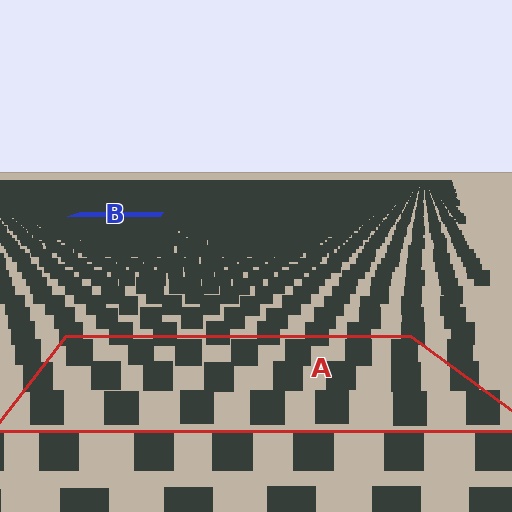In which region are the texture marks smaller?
The texture marks are smaller in region B, because it is farther away.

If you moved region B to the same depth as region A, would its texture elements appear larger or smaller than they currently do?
They would appear larger. At a closer depth, the same texture elements are projected at a bigger on-screen size.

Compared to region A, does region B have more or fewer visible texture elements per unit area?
Region B has more texture elements per unit area — they are packed more densely because it is farther away.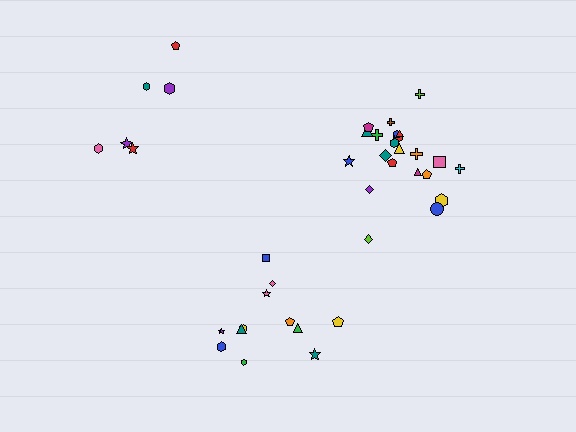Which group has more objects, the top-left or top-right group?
The top-right group.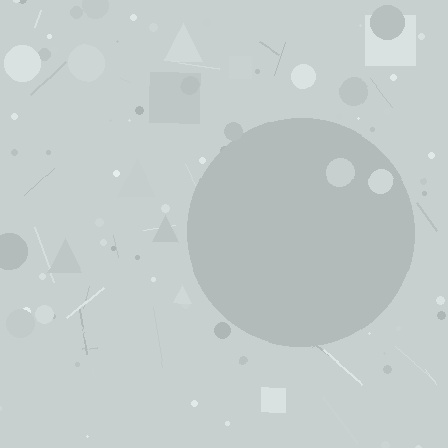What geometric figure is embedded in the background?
A circle is embedded in the background.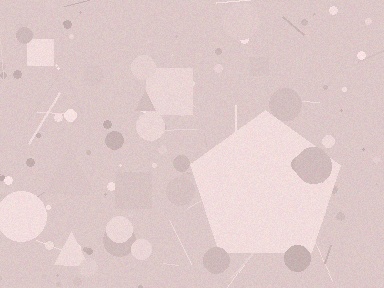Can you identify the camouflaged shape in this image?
The camouflaged shape is a pentagon.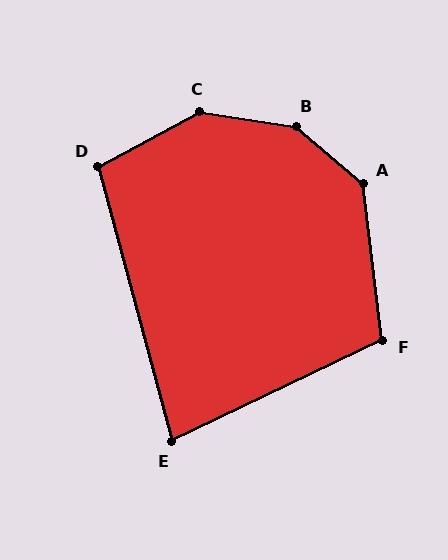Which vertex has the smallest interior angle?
E, at approximately 79 degrees.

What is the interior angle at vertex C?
Approximately 143 degrees (obtuse).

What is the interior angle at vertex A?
Approximately 137 degrees (obtuse).